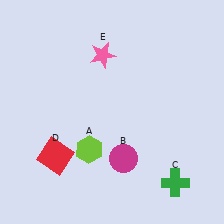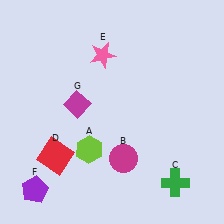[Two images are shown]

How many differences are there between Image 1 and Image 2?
There are 2 differences between the two images.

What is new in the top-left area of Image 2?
A magenta diamond (G) was added in the top-left area of Image 2.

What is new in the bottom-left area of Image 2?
A purple pentagon (F) was added in the bottom-left area of Image 2.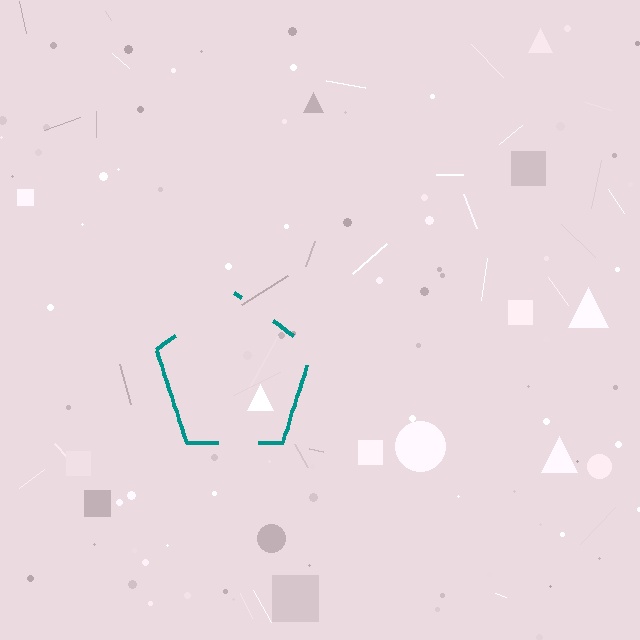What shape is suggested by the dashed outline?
The dashed outline suggests a pentagon.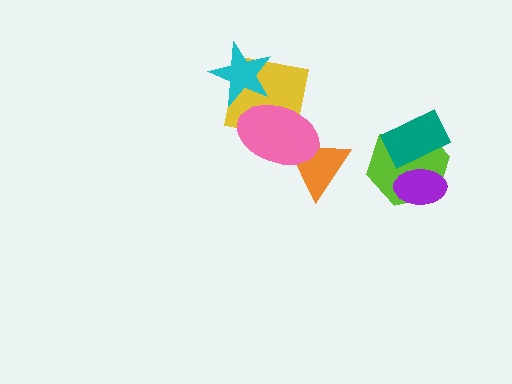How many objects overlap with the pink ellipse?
2 objects overlap with the pink ellipse.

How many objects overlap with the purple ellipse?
2 objects overlap with the purple ellipse.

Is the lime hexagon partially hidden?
Yes, it is partially covered by another shape.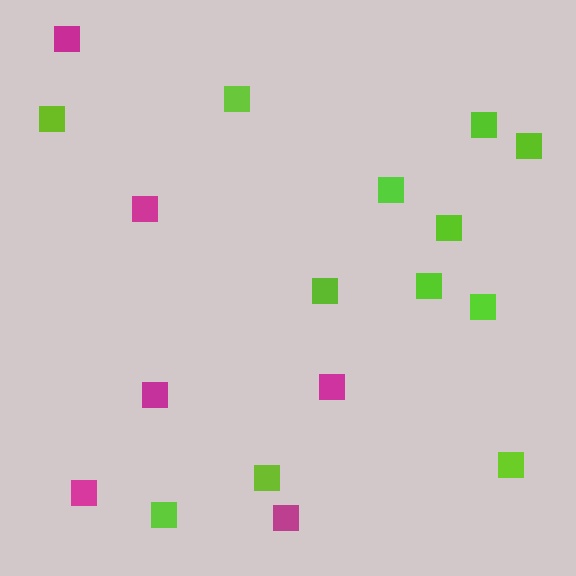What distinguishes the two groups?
There are 2 groups: one group of magenta squares (6) and one group of lime squares (12).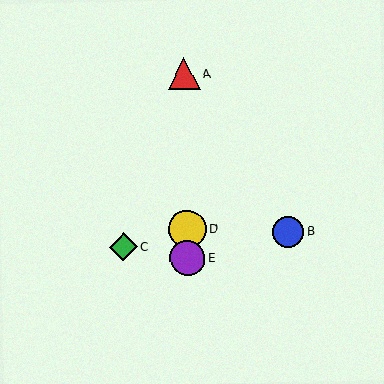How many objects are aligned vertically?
3 objects (A, D, E) are aligned vertically.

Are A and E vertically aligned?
Yes, both are at x≈184.